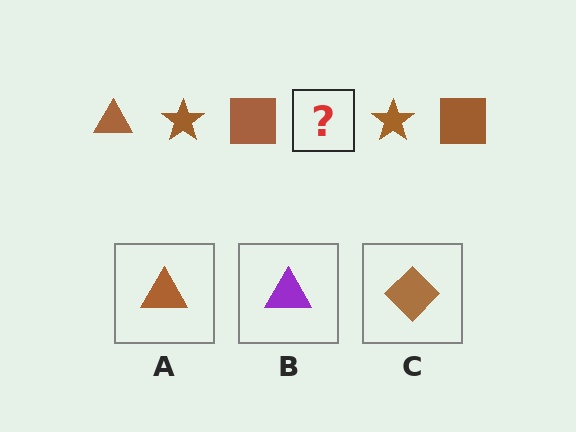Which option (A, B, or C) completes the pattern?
A.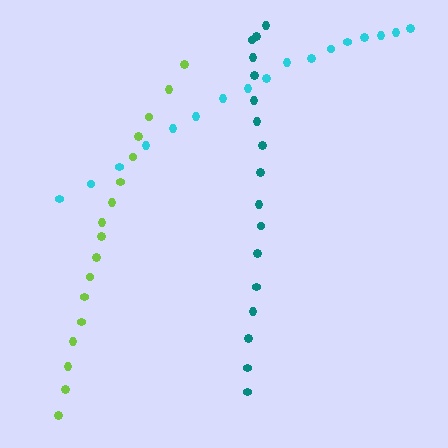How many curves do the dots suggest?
There are 3 distinct paths.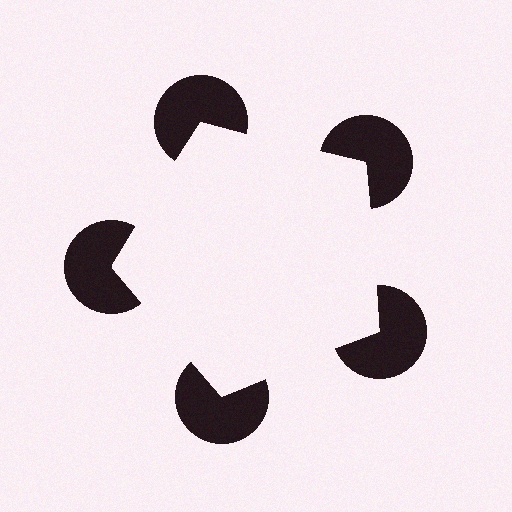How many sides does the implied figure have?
5 sides.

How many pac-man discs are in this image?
There are 5 — one at each vertex of the illusory pentagon.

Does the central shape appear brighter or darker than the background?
It typically appears slightly brighter than the background, even though no actual brightness change is drawn.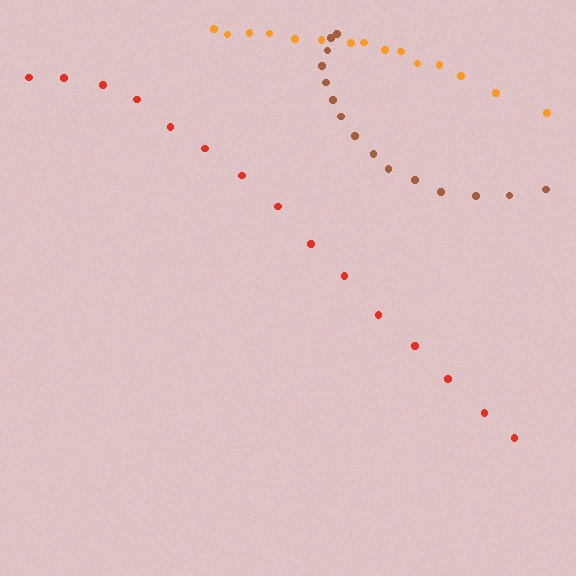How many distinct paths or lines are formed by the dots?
There are 3 distinct paths.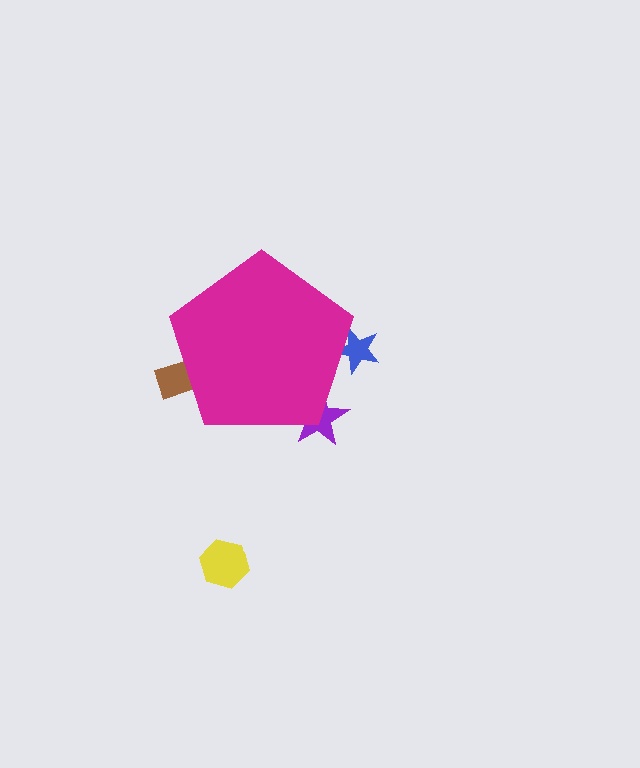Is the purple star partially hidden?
Yes, the purple star is partially hidden behind the magenta pentagon.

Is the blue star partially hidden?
Yes, the blue star is partially hidden behind the magenta pentagon.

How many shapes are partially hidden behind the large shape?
3 shapes are partially hidden.